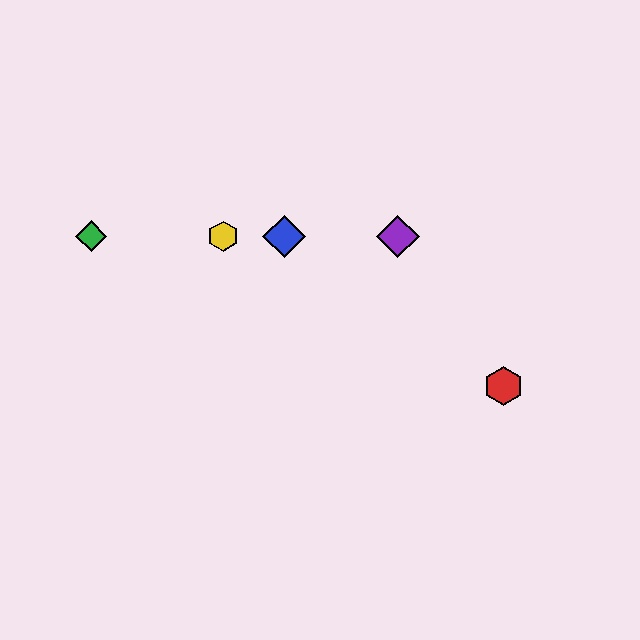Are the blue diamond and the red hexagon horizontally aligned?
No, the blue diamond is at y≈236 and the red hexagon is at y≈386.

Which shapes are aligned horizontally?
The blue diamond, the green diamond, the yellow hexagon, the purple diamond are aligned horizontally.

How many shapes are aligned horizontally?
4 shapes (the blue diamond, the green diamond, the yellow hexagon, the purple diamond) are aligned horizontally.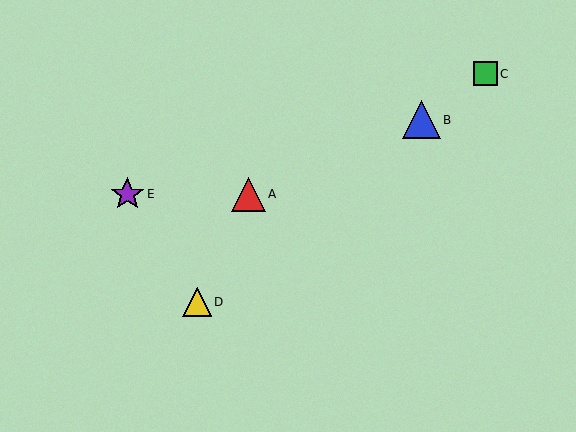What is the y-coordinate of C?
Object C is at y≈74.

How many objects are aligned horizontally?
2 objects (A, E) are aligned horizontally.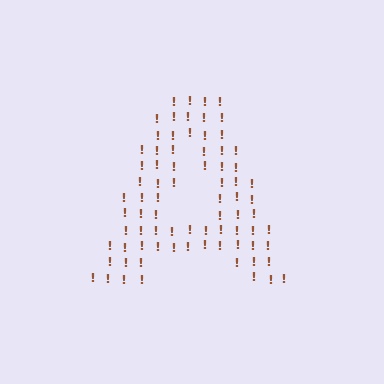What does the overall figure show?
The overall figure shows the letter A.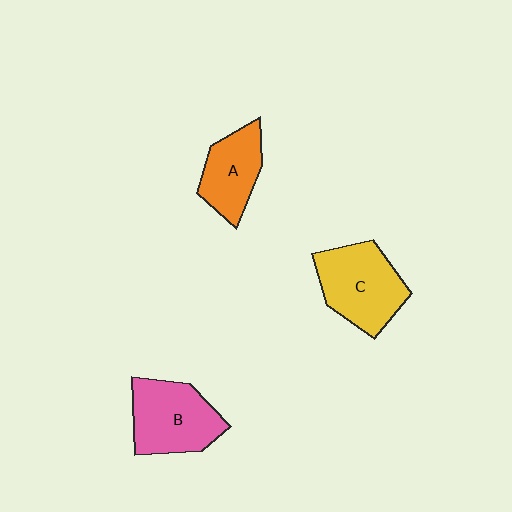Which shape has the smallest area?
Shape A (orange).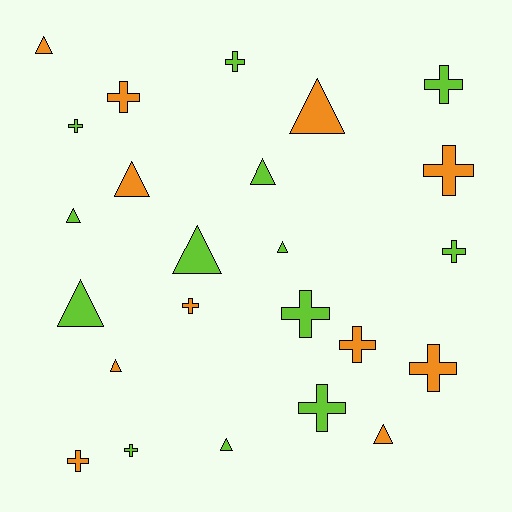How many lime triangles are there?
There are 6 lime triangles.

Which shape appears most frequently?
Cross, with 13 objects.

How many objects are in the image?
There are 24 objects.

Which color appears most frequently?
Lime, with 13 objects.